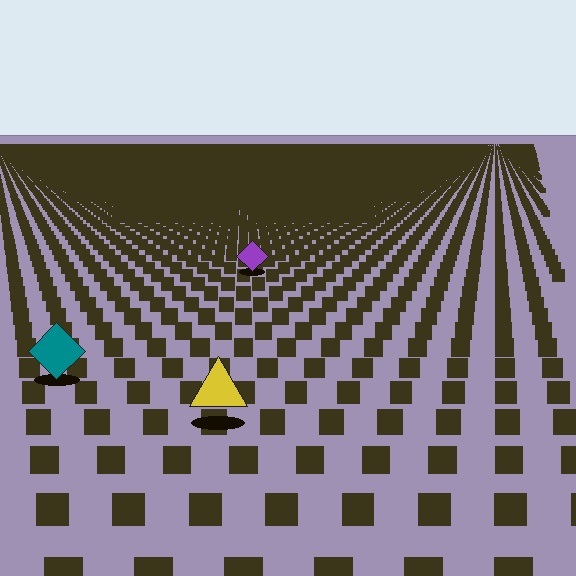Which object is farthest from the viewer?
The purple diamond is farthest from the viewer. It appears smaller and the ground texture around it is denser.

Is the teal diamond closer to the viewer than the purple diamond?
Yes. The teal diamond is closer — you can tell from the texture gradient: the ground texture is coarser near it.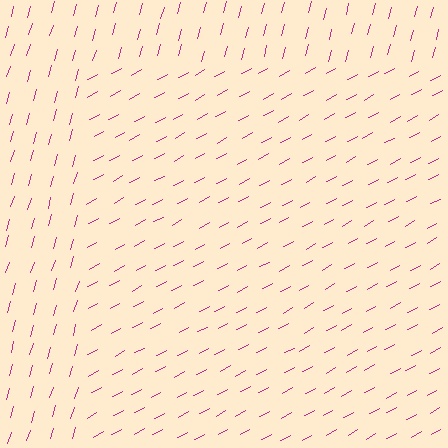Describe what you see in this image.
The image is filled with small magenta line segments. A rectangle region in the image has lines oriented differently from the surrounding lines, creating a visible texture boundary.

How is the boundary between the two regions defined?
The boundary is defined purely by a change in line orientation (approximately 45 degrees difference). All lines are the same color and thickness.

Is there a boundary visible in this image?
Yes, there is a texture boundary formed by a change in line orientation.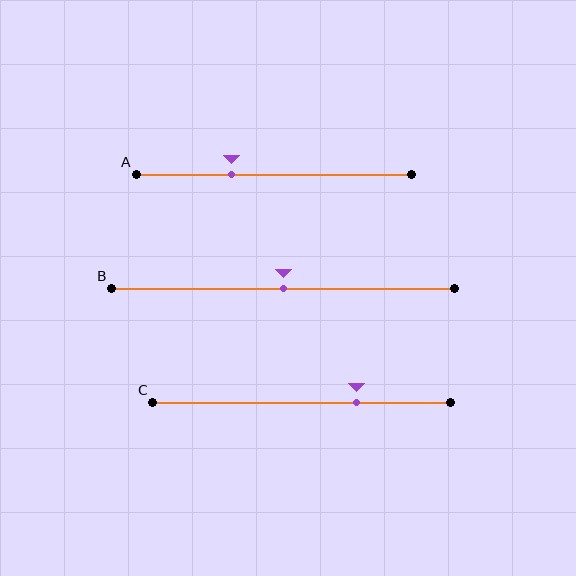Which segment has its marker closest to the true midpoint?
Segment B has its marker closest to the true midpoint.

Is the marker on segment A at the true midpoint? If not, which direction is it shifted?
No, the marker on segment A is shifted to the left by about 15% of the segment length.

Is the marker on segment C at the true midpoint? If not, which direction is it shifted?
No, the marker on segment C is shifted to the right by about 18% of the segment length.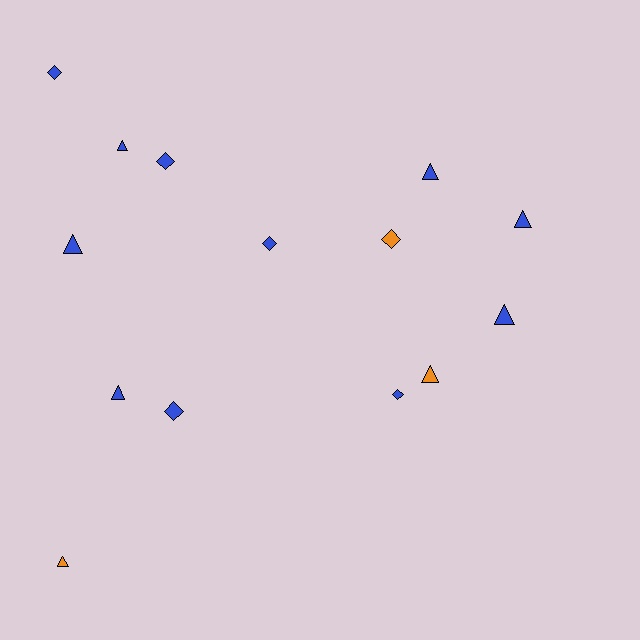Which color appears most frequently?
Blue, with 11 objects.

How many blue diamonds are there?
There are 5 blue diamonds.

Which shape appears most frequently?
Triangle, with 8 objects.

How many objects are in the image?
There are 14 objects.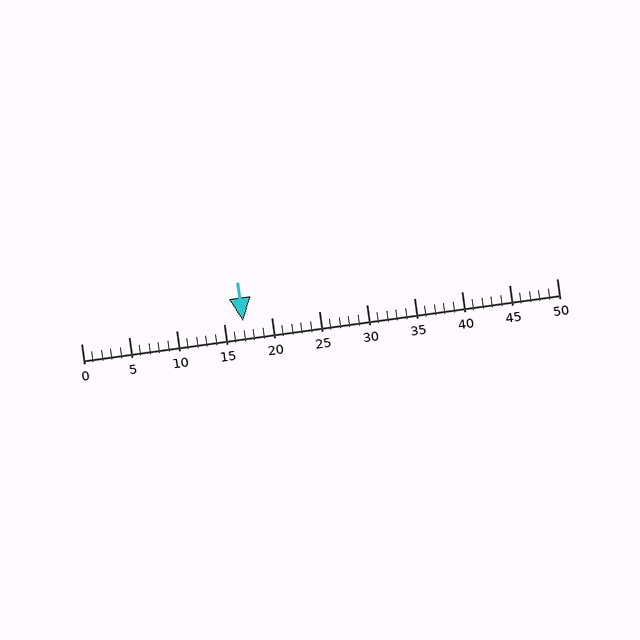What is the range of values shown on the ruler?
The ruler shows values from 0 to 50.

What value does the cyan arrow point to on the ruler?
The cyan arrow points to approximately 17.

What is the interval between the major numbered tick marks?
The major tick marks are spaced 5 units apart.